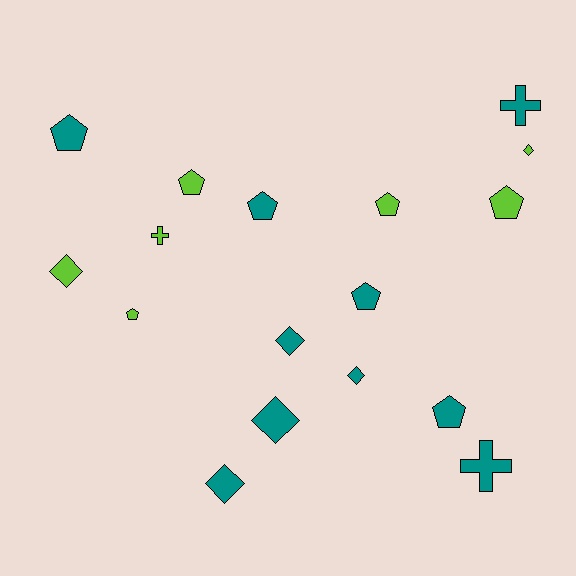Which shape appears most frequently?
Pentagon, with 8 objects.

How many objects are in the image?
There are 17 objects.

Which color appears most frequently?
Teal, with 10 objects.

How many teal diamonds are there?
There are 4 teal diamonds.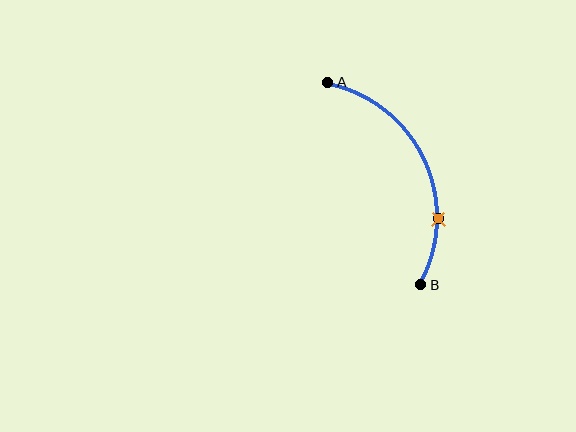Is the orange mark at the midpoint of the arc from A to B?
No. The orange mark lies on the arc but is closer to endpoint B. The arc midpoint would be at the point on the curve equidistant along the arc from both A and B.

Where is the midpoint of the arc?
The arc midpoint is the point on the curve farthest from the straight line joining A and B. It sits to the right of that line.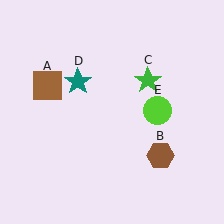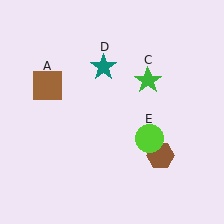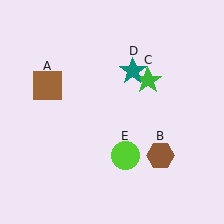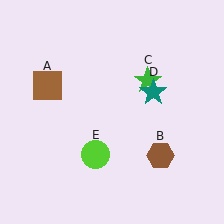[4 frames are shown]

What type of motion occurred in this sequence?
The teal star (object D), lime circle (object E) rotated clockwise around the center of the scene.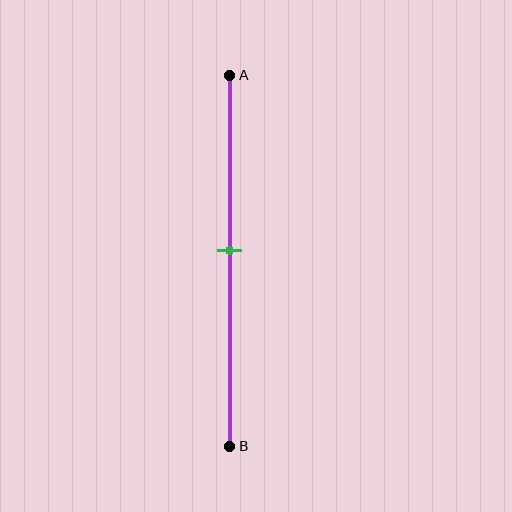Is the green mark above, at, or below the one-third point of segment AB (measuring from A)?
The green mark is below the one-third point of segment AB.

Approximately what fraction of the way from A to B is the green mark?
The green mark is approximately 45% of the way from A to B.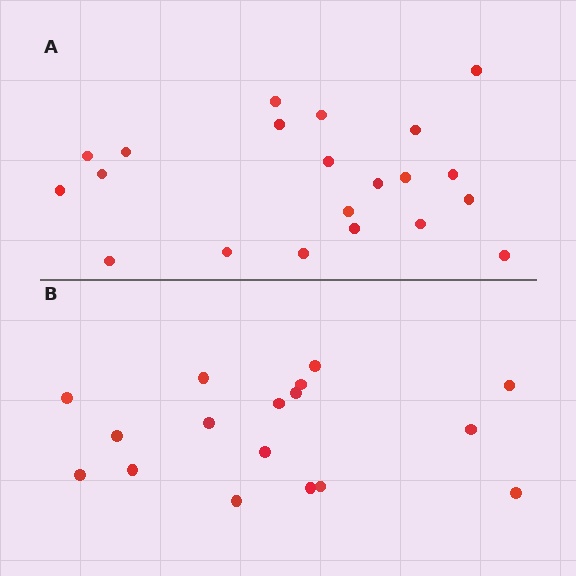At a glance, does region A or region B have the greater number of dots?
Region A (the top region) has more dots.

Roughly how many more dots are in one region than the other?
Region A has about 4 more dots than region B.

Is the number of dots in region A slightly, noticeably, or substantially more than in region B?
Region A has only slightly more — the two regions are fairly close. The ratio is roughly 1.2 to 1.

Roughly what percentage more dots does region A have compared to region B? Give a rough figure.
About 25% more.